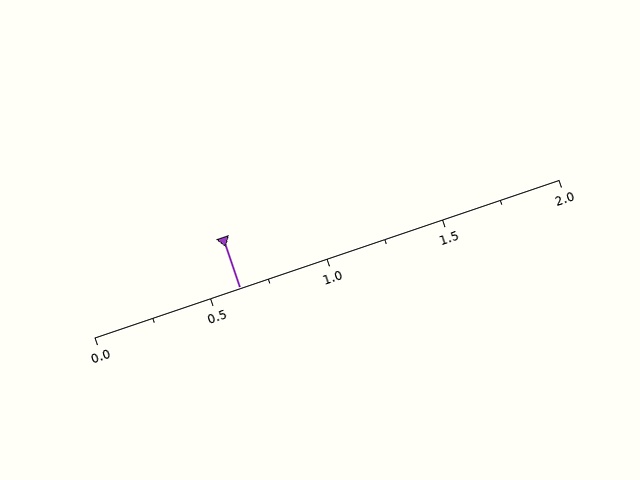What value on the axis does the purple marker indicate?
The marker indicates approximately 0.62.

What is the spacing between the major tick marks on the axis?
The major ticks are spaced 0.5 apart.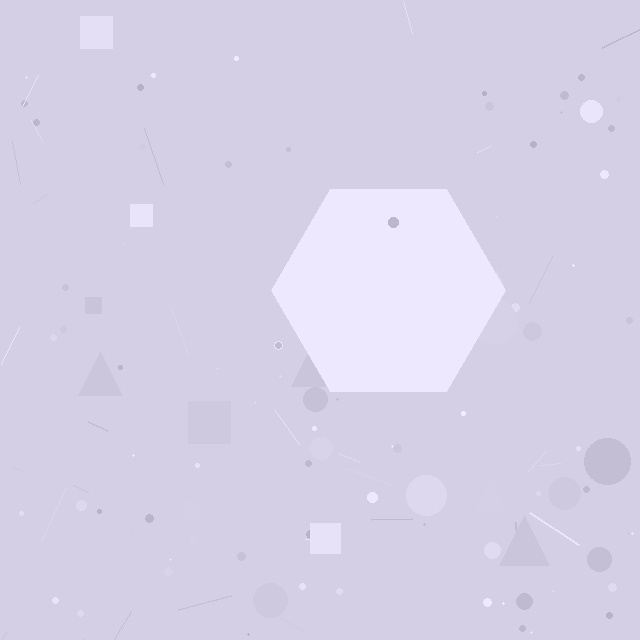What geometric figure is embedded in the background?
A hexagon is embedded in the background.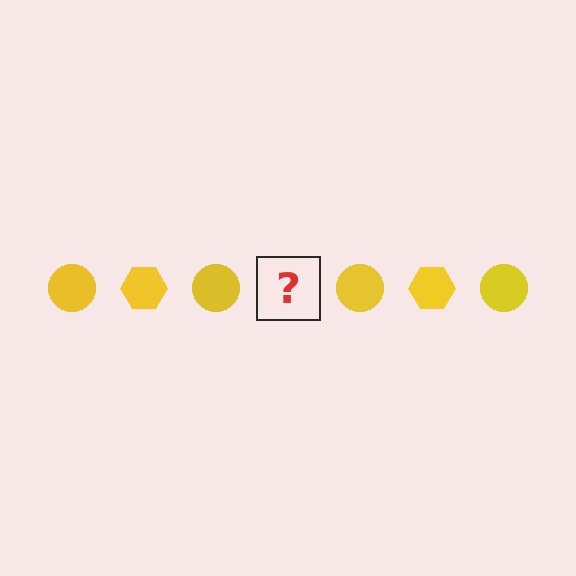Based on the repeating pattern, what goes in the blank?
The blank should be a yellow hexagon.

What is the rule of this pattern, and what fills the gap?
The rule is that the pattern cycles through circle, hexagon shapes in yellow. The gap should be filled with a yellow hexagon.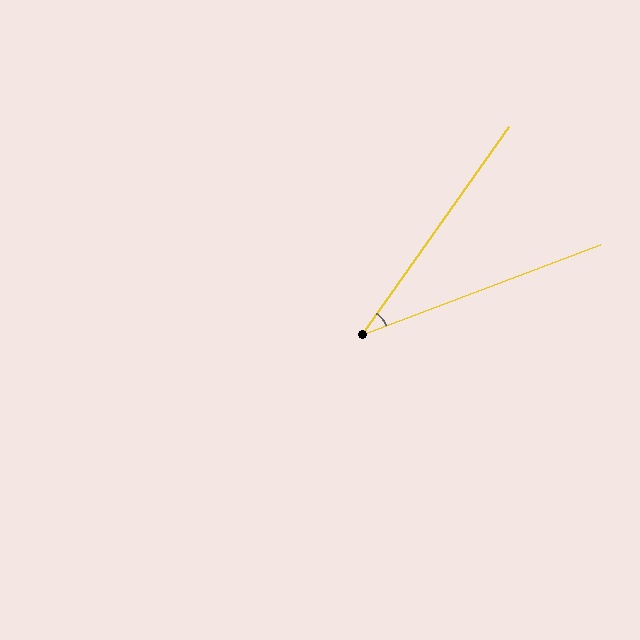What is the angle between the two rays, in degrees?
Approximately 34 degrees.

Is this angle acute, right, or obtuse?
It is acute.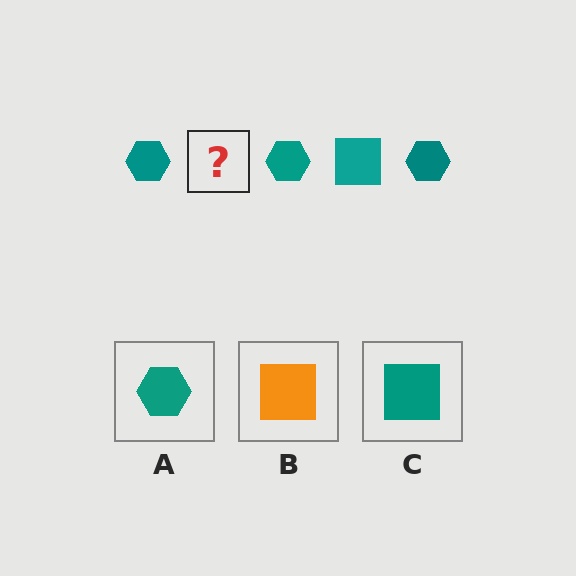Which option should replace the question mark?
Option C.